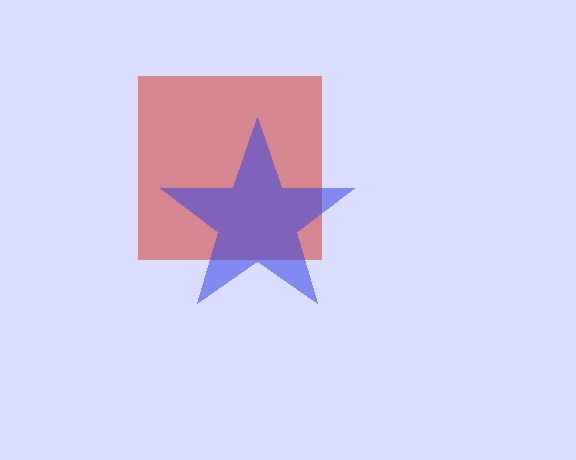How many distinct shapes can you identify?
There are 2 distinct shapes: a red square, a blue star.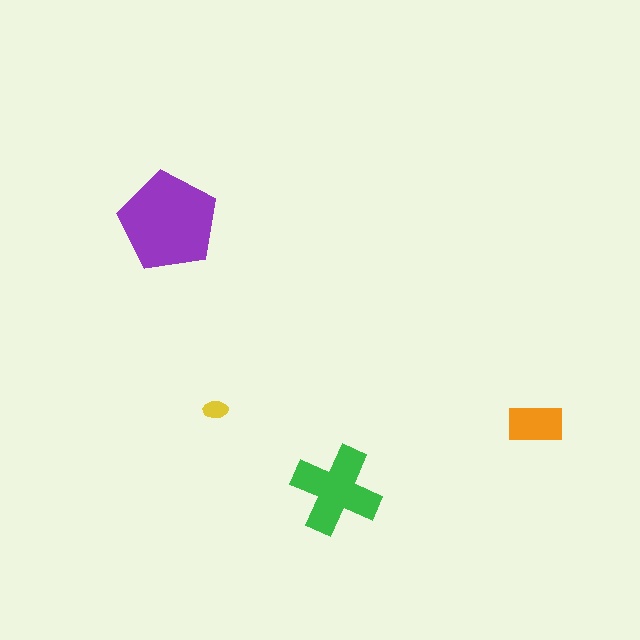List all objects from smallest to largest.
The yellow ellipse, the orange rectangle, the green cross, the purple pentagon.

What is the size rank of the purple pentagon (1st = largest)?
1st.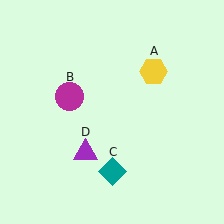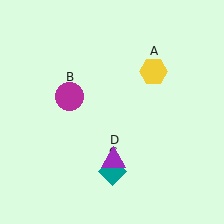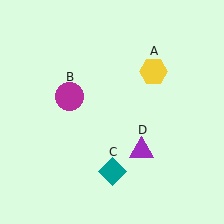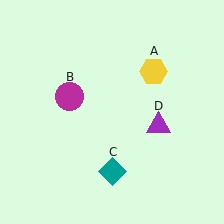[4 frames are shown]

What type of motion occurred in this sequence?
The purple triangle (object D) rotated counterclockwise around the center of the scene.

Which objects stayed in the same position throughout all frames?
Yellow hexagon (object A) and magenta circle (object B) and teal diamond (object C) remained stationary.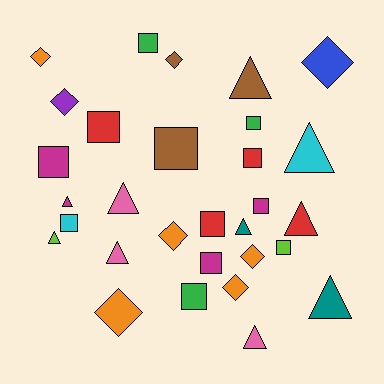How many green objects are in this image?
There are 3 green objects.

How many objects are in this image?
There are 30 objects.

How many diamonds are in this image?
There are 8 diamonds.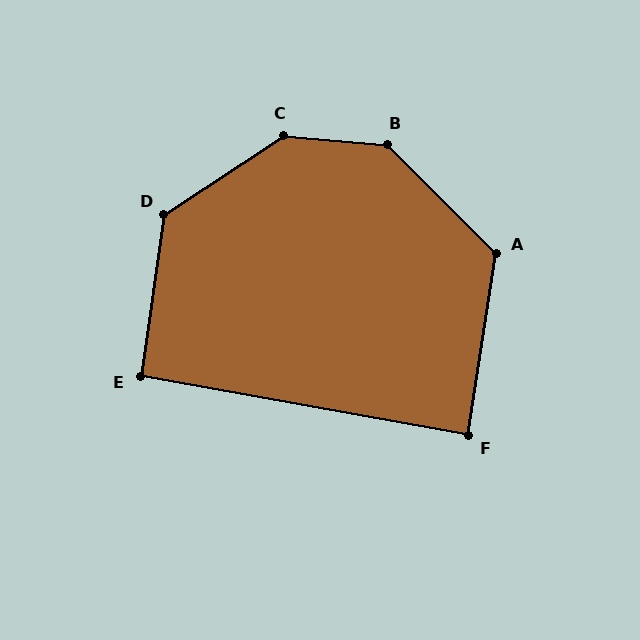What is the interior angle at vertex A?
Approximately 127 degrees (obtuse).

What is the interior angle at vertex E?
Approximately 92 degrees (approximately right).